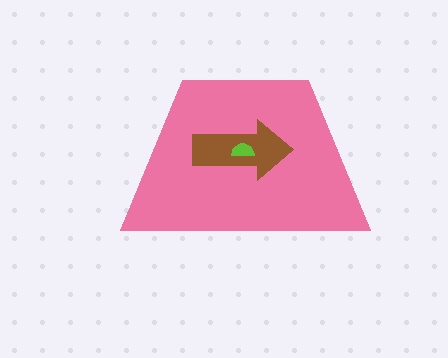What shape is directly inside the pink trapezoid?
The brown arrow.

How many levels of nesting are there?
3.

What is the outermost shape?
The pink trapezoid.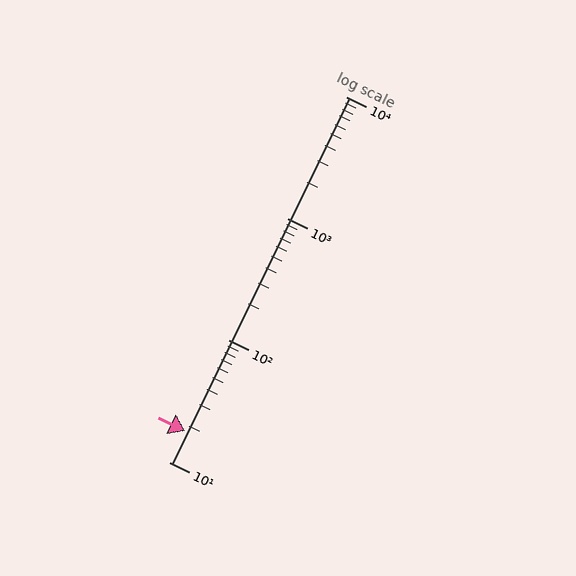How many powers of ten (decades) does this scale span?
The scale spans 3 decades, from 10 to 10000.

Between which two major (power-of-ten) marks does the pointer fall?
The pointer is between 10 and 100.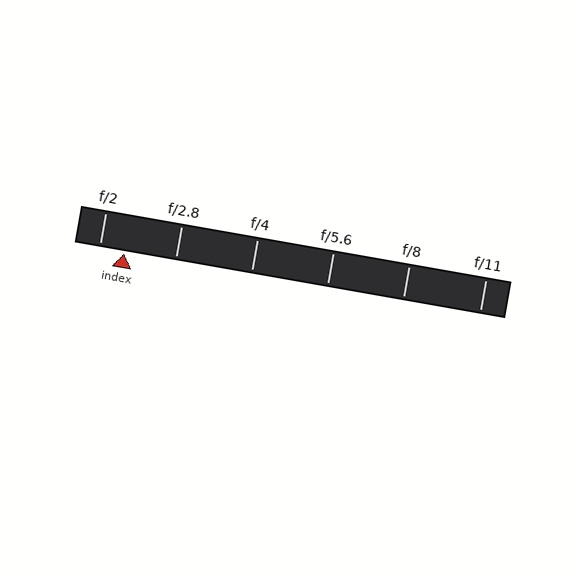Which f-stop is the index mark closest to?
The index mark is closest to f/2.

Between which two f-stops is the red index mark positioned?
The index mark is between f/2 and f/2.8.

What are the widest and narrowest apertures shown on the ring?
The widest aperture shown is f/2 and the narrowest is f/11.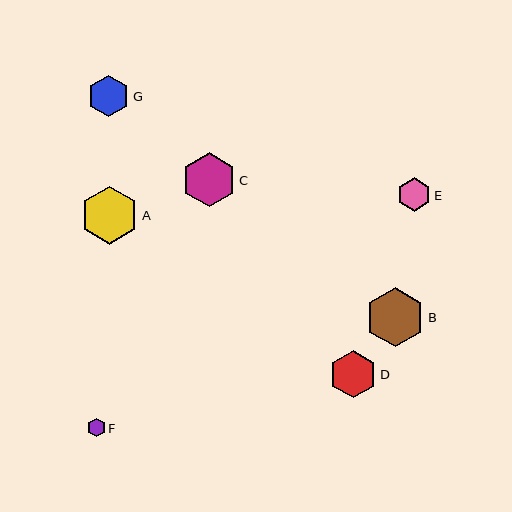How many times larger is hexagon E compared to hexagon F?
Hexagon E is approximately 1.8 times the size of hexagon F.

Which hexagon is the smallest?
Hexagon F is the smallest with a size of approximately 18 pixels.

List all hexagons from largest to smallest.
From largest to smallest: B, A, C, D, G, E, F.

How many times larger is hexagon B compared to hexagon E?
Hexagon B is approximately 1.8 times the size of hexagon E.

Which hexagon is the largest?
Hexagon B is the largest with a size of approximately 60 pixels.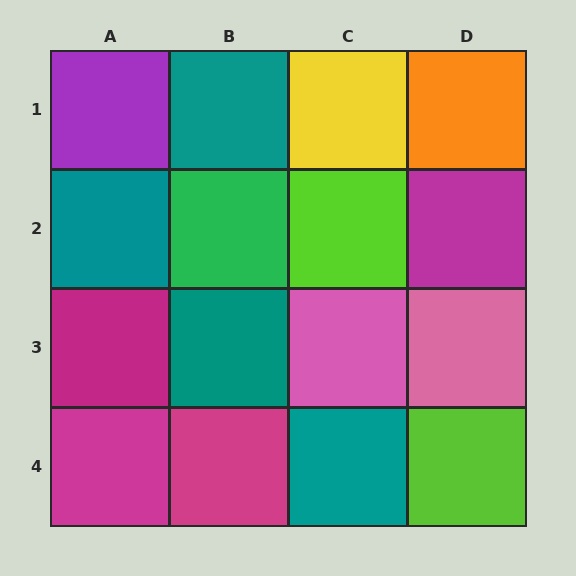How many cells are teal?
4 cells are teal.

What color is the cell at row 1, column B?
Teal.